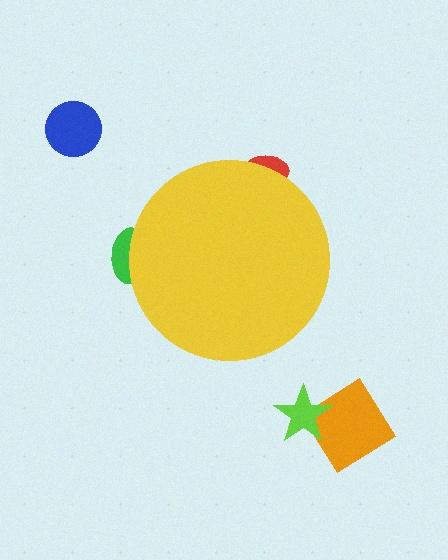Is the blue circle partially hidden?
No, the blue circle is fully visible.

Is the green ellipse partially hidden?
Yes, the green ellipse is partially hidden behind the yellow circle.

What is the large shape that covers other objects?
A yellow circle.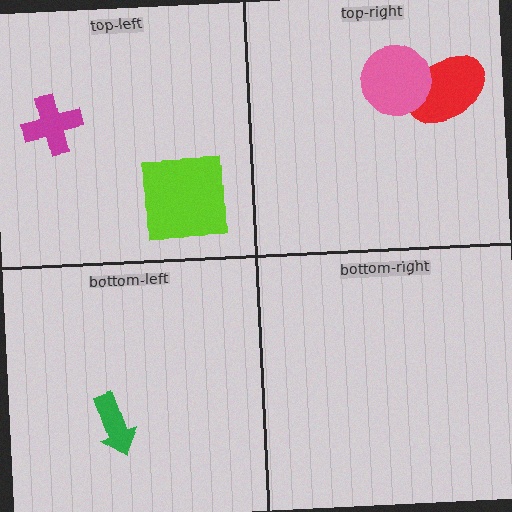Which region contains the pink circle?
The top-right region.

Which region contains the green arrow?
The bottom-left region.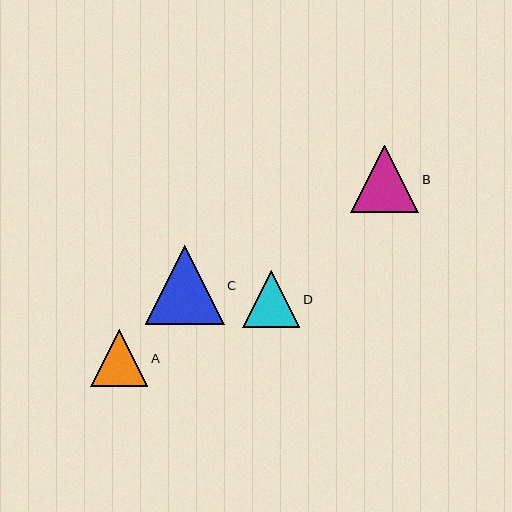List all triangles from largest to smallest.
From largest to smallest: C, B, A, D.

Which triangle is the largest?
Triangle C is the largest with a size of approximately 79 pixels.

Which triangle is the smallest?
Triangle D is the smallest with a size of approximately 57 pixels.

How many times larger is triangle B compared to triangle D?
Triangle B is approximately 1.2 times the size of triangle D.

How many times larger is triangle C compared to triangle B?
Triangle C is approximately 1.2 times the size of triangle B.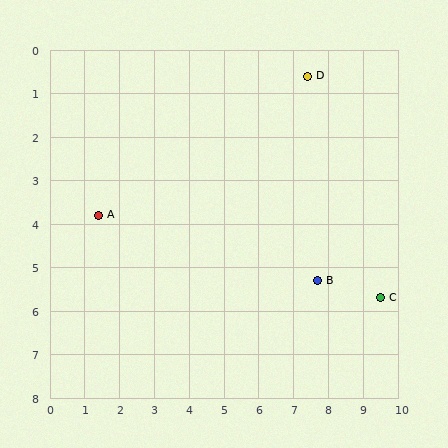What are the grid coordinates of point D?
Point D is at approximately (7.4, 0.6).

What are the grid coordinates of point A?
Point A is at approximately (1.4, 3.8).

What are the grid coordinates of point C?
Point C is at approximately (9.5, 5.7).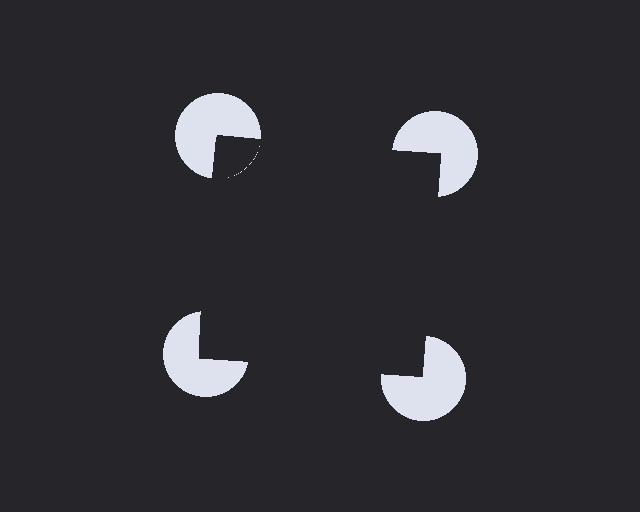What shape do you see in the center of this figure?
An illusory square — its edges are inferred from the aligned wedge cuts in the pac-man discs, not physically drawn.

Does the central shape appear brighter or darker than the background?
It typically appears slightly darker than the background, even though no actual brightness change is drawn.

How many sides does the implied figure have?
4 sides.